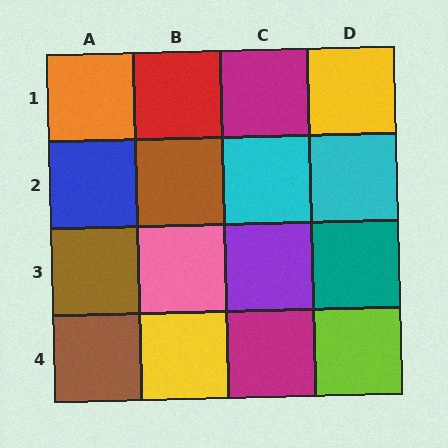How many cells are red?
1 cell is red.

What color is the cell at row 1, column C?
Magenta.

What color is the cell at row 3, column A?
Brown.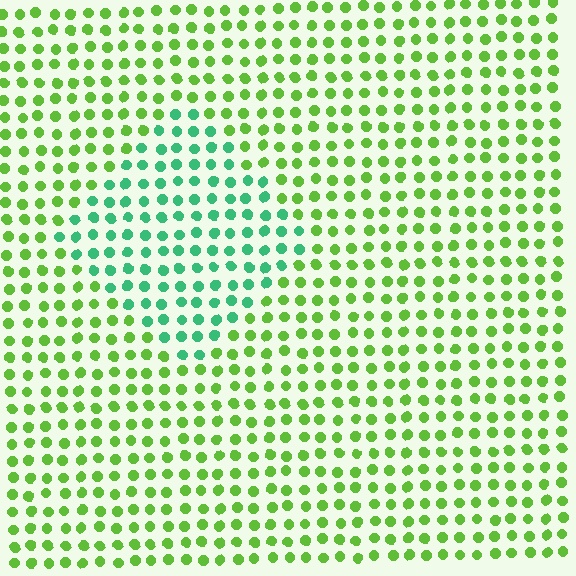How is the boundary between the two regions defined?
The boundary is defined purely by a slight shift in hue (about 47 degrees). Spacing, size, and orientation are identical on both sides.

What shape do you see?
I see a diamond.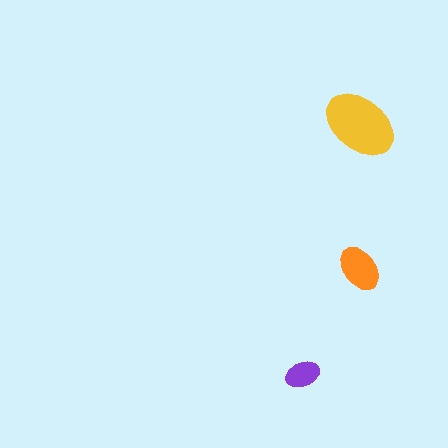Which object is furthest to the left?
The purple ellipse is leftmost.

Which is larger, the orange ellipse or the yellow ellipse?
The yellow one.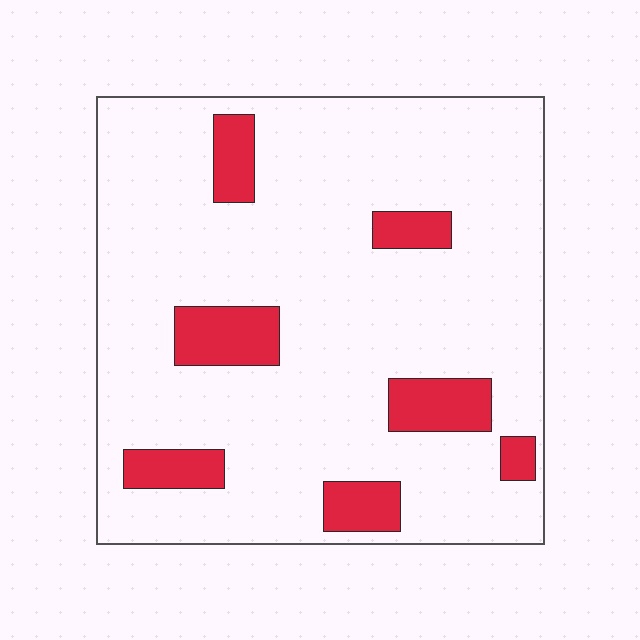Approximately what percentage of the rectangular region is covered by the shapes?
Approximately 15%.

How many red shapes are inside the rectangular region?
7.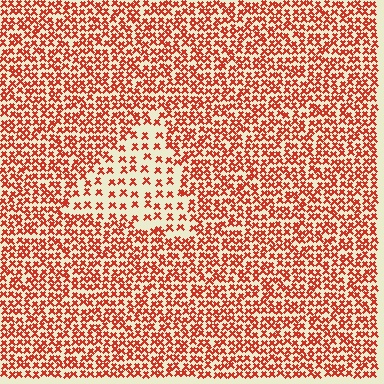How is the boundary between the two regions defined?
The boundary is defined by a change in element density (approximately 2.2x ratio). All elements are the same color, size, and shape.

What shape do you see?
I see a triangle.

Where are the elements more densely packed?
The elements are more densely packed outside the triangle boundary.